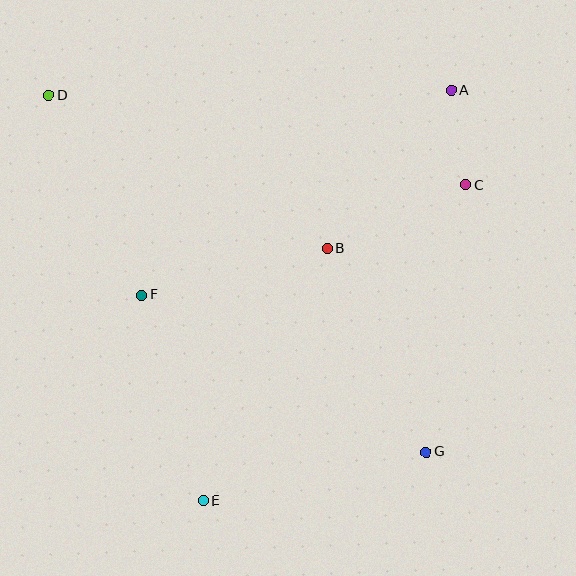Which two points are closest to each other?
Points A and C are closest to each other.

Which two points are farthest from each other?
Points D and G are farthest from each other.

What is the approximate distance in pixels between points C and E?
The distance between C and E is approximately 411 pixels.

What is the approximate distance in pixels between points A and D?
The distance between A and D is approximately 402 pixels.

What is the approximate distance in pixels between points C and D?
The distance between C and D is approximately 427 pixels.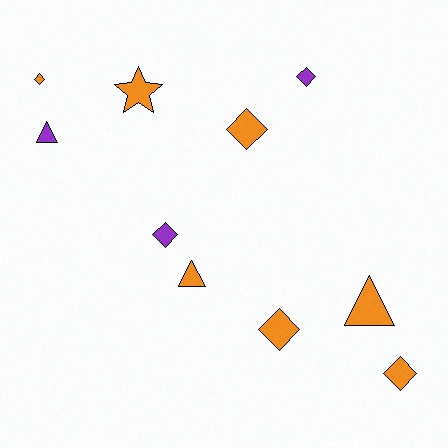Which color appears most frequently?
Orange, with 7 objects.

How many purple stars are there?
There are no purple stars.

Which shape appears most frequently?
Diamond, with 6 objects.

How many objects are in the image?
There are 10 objects.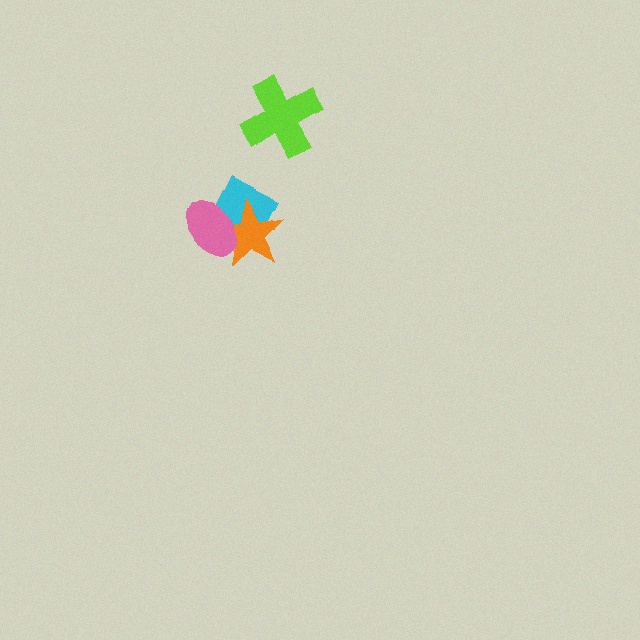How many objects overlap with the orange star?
2 objects overlap with the orange star.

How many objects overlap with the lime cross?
0 objects overlap with the lime cross.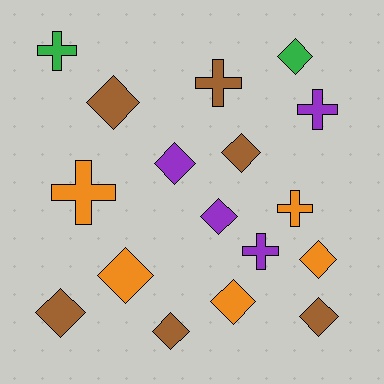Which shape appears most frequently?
Diamond, with 11 objects.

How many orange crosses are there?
There are 2 orange crosses.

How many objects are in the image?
There are 17 objects.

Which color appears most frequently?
Brown, with 6 objects.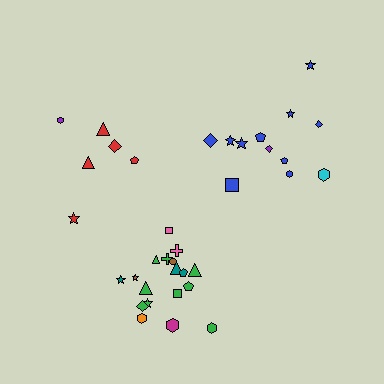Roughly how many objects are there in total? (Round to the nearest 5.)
Roughly 35 objects in total.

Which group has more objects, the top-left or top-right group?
The top-right group.